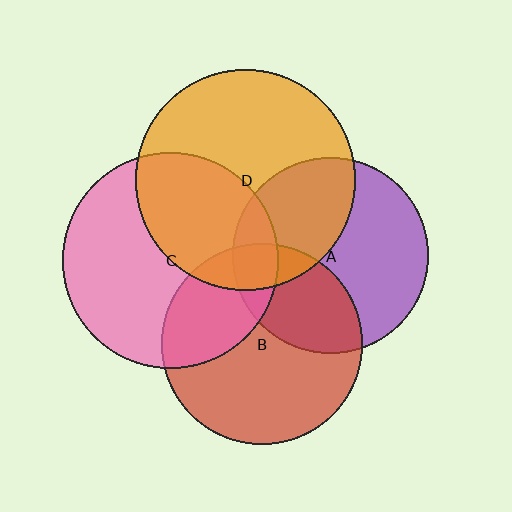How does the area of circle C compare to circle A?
Approximately 1.2 times.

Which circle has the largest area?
Circle D (orange).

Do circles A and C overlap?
Yes.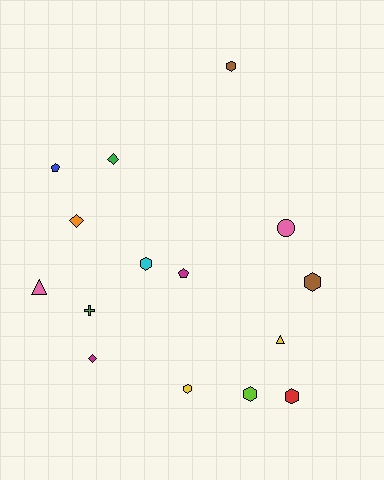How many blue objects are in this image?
There is 1 blue object.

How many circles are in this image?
There is 1 circle.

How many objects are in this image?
There are 15 objects.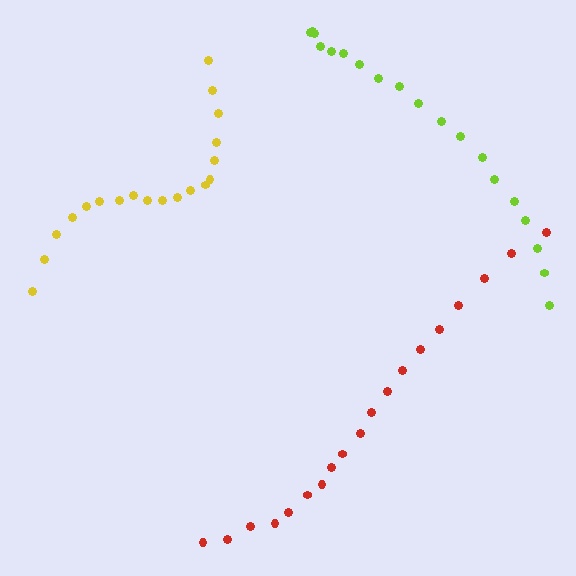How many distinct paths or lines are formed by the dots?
There are 3 distinct paths.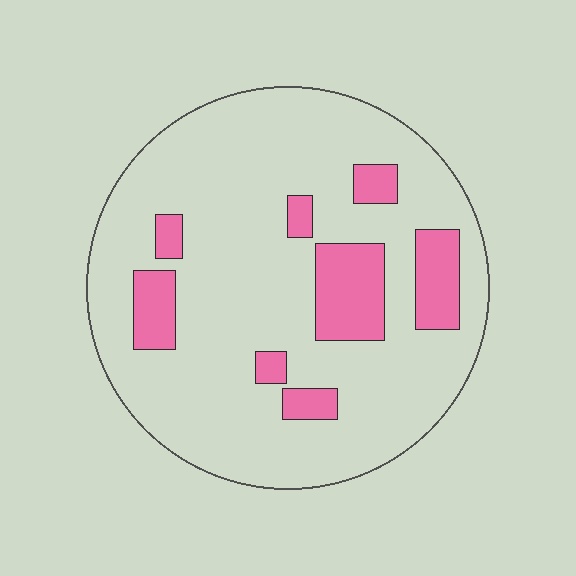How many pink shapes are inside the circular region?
8.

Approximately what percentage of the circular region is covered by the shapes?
Approximately 15%.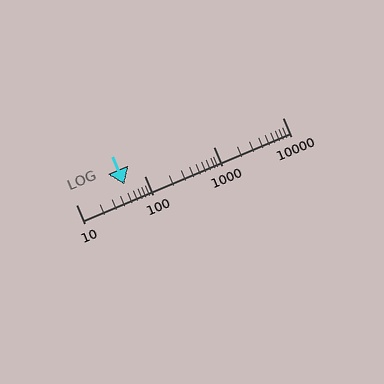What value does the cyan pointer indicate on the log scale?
The pointer indicates approximately 50.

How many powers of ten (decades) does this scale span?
The scale spans 3 decades, from 10 to 10000.